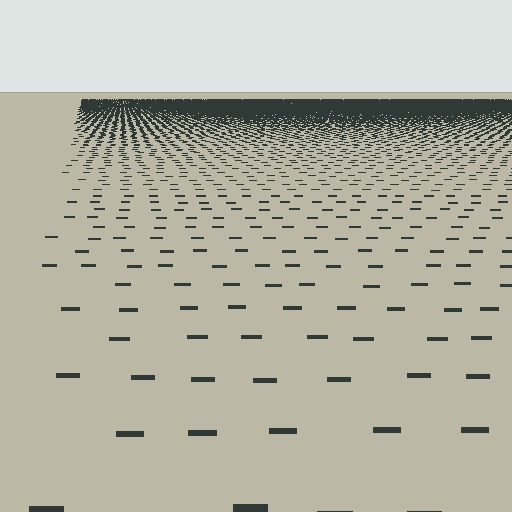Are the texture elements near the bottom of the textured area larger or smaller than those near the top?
Larger. Near the bottom, elements are closer to the viewer and appear at a bigger on-screen size.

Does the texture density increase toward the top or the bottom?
Density increases toward the top.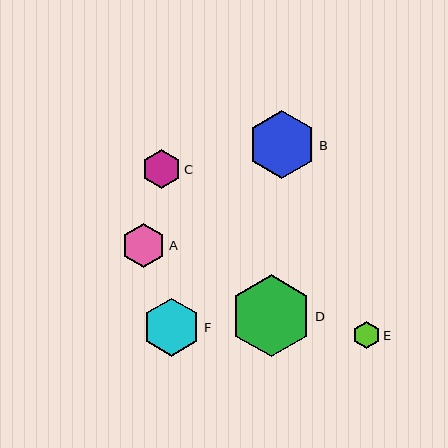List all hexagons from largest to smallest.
From largest to smallest: D, B, F, A, C, E.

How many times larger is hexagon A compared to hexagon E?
Hexagon A is approximately 1.6 times the size of hexagon E.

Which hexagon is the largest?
Hexagon D is the largest with a size of approximately 82 pixels.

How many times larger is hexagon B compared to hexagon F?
Hexagon B is approximately 1.2 times the size of hexagon F.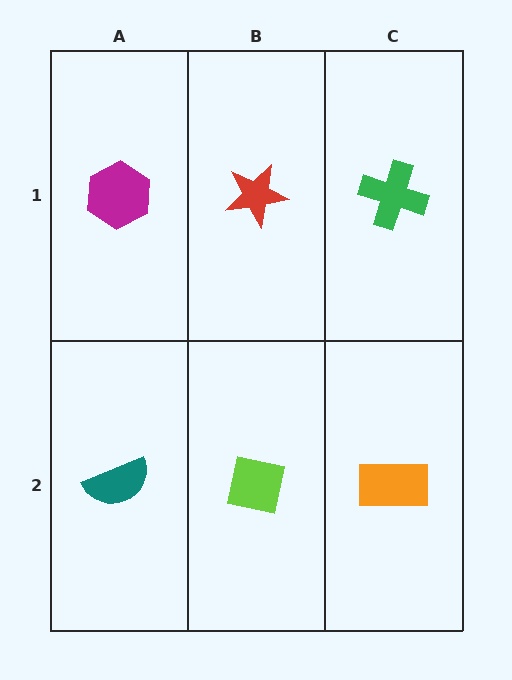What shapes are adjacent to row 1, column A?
A teal semicircle (row 2, column A), a red star (row 1, column B).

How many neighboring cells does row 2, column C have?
2.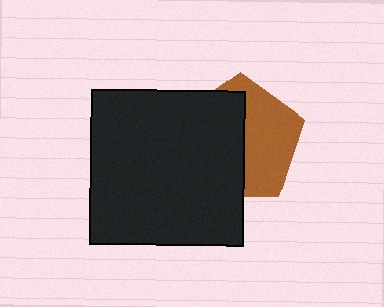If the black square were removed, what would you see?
You would see the complete brown pentagon.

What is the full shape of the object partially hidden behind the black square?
The partially hidden object is a brown pentagon.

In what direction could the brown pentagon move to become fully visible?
The brown pentagon could move right. That would shift it out from behind the black square entirely.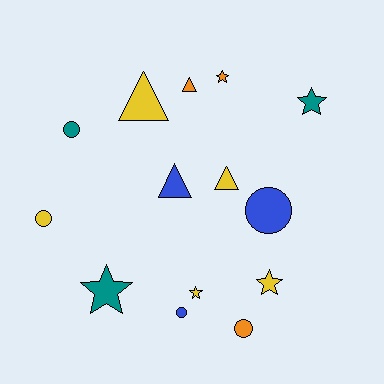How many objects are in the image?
There are 14 objects.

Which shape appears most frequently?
Circle, with 5 objects.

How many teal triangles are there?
There are no teal triangles.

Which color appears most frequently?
Yellow, with 5 objects.